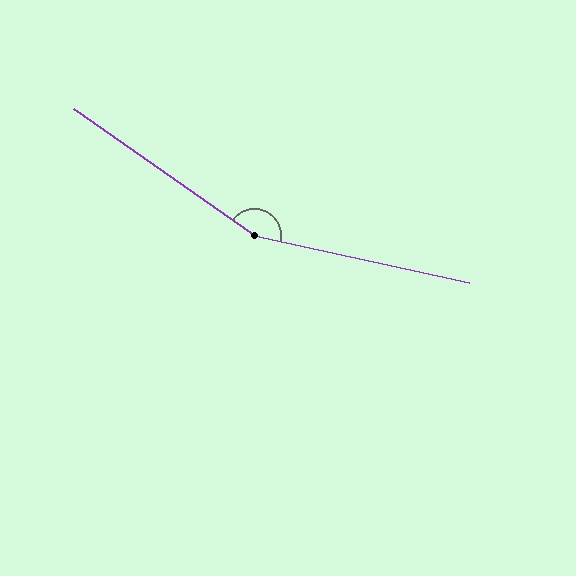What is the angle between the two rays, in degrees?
Approximately 157 degrees.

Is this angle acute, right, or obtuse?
It is obtuse.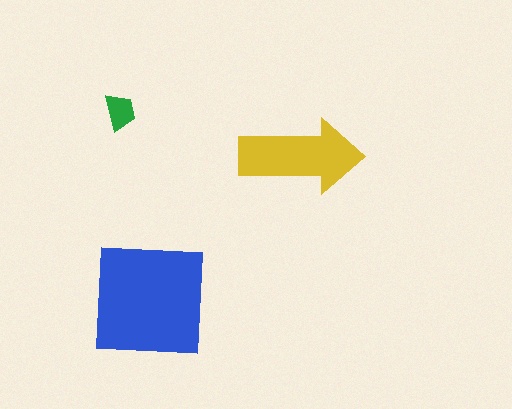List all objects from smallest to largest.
The green trapezoid, the yellow arrow, the blue square.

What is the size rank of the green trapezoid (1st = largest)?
3rd.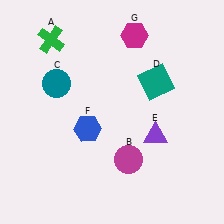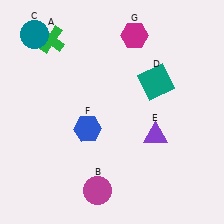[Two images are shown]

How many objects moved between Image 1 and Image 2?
2 objects moved between the two images.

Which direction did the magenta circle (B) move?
The magenta circle (B) moved left.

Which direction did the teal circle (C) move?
The teal circle (C) moved up.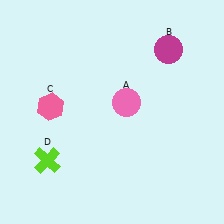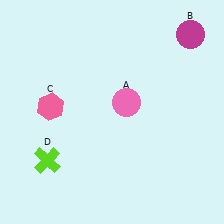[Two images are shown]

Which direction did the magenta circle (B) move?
The magenta circle (B) moved right.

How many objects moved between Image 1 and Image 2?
1 object moved between the two images.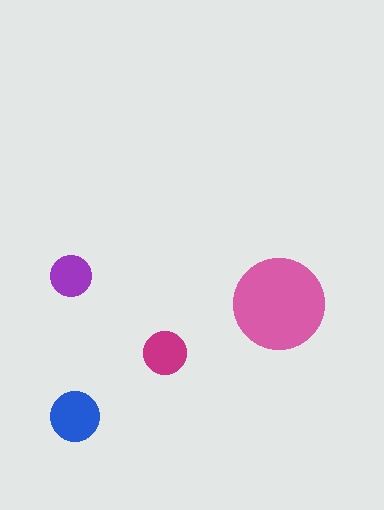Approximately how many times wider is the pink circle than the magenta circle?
About 2 times wider.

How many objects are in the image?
There are 4 objects in the image.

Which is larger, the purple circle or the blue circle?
The blue one.